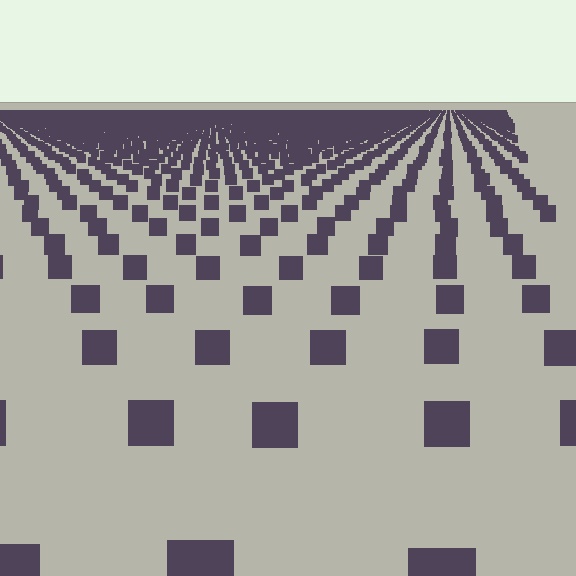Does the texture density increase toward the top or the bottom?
Density increases toward the top.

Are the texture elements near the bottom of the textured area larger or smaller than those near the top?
Larger. Near the bottom, elements are closer to the viewer and appear at a bigger on-screen size.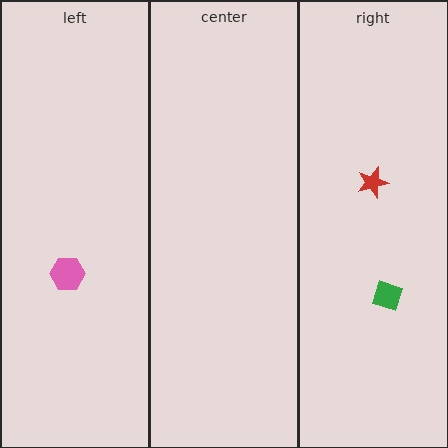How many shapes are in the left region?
1.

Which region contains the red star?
The right region.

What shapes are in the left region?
The pink hexagon.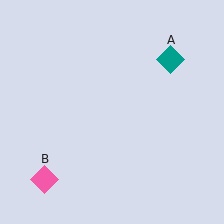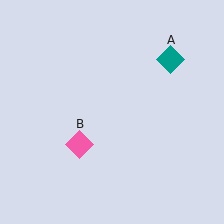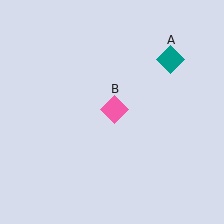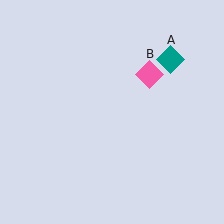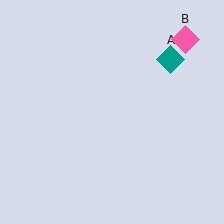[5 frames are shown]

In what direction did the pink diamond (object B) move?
The pink diamond (object B) moved up and to the right.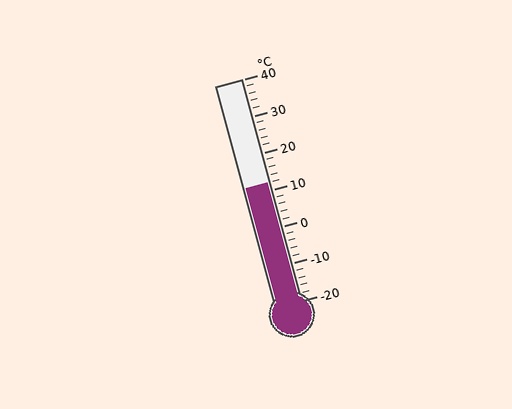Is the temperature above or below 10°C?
The temperature is above 10°C.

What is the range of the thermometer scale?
The thermometer scale ranges from -20°C to 40°C.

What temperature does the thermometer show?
The thermometer shows approximately 12°C.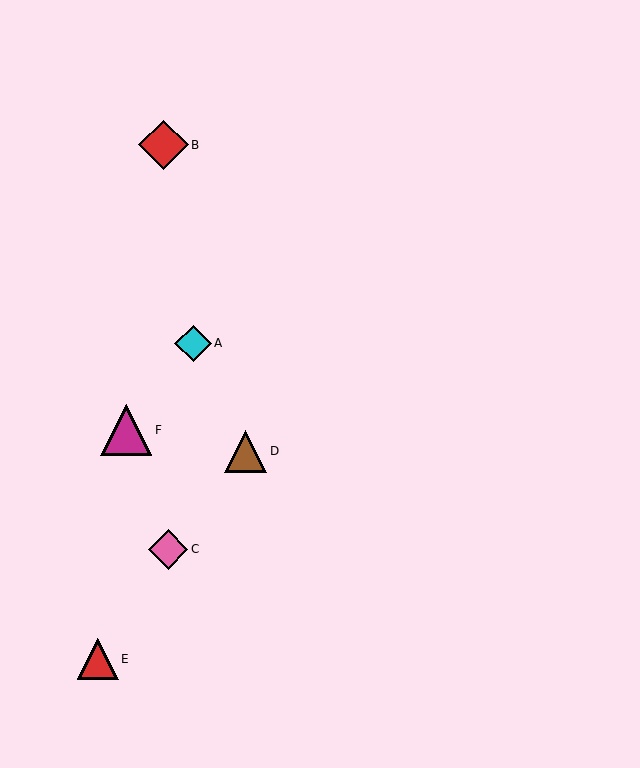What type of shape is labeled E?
Shape E is a red triangle.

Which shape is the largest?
The magenta triangle (labeled F) is the largest.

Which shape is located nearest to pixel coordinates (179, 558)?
The pink diamond (labeled C) at (168, 549) is nearest to that location.